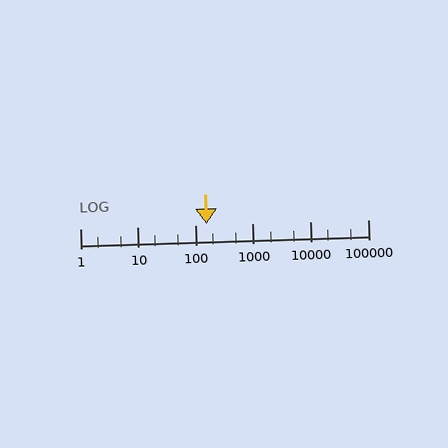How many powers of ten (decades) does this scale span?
The scale spans 5 decades, from 1 to 100000.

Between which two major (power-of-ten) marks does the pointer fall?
The pointer is between 100 and 1000.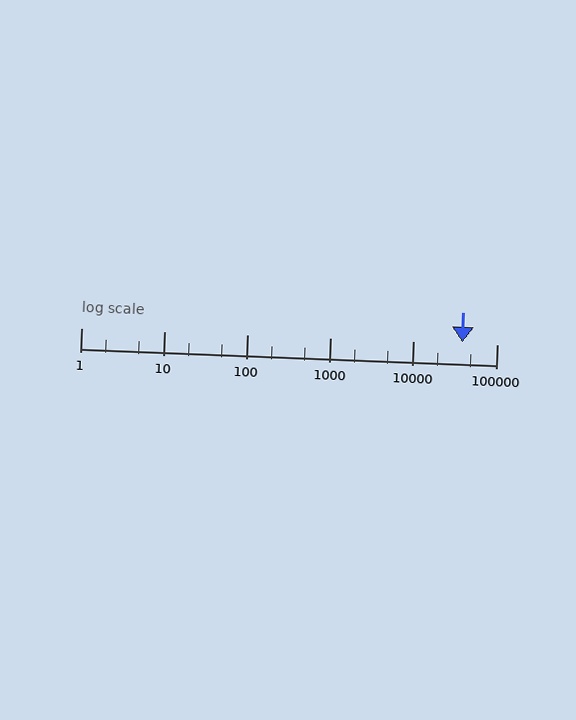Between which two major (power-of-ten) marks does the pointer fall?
The pointer is between 10000 and 100000.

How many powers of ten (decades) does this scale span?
The scale spans 5 decades, from 1 to 100000.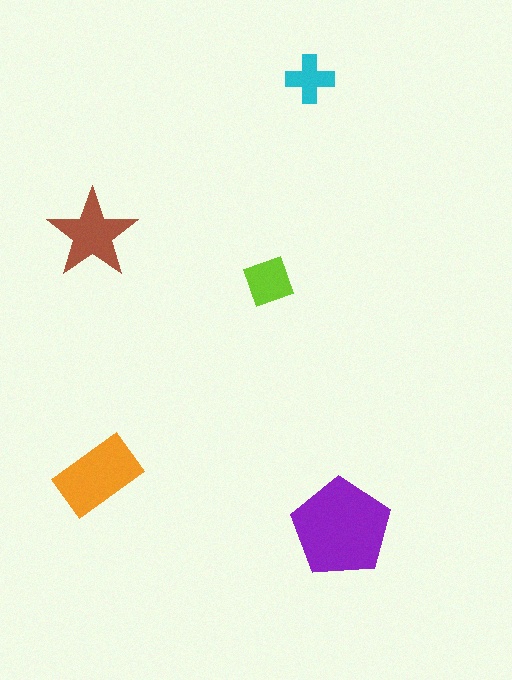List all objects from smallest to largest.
The cyan cross, the lime square, the brown star, the orange rectangle, the purple pentagon.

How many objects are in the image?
There are 5 objects in the image.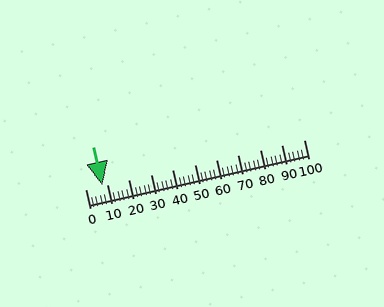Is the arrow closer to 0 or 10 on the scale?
The arrow is closer to 10.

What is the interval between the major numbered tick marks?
The major tick marks are spaced 10 units apart.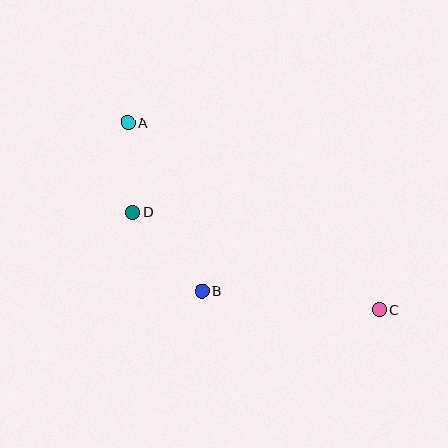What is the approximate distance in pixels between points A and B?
The distance between A and B is approximately 184 pixels.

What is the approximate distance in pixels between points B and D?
The distance between B and D is approximately 105 pixels.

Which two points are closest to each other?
Points A and D are closest to each other.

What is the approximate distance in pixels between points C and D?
The distance between C and D is approximately 265 pixels.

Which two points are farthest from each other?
Points A and C are farthest from each other.